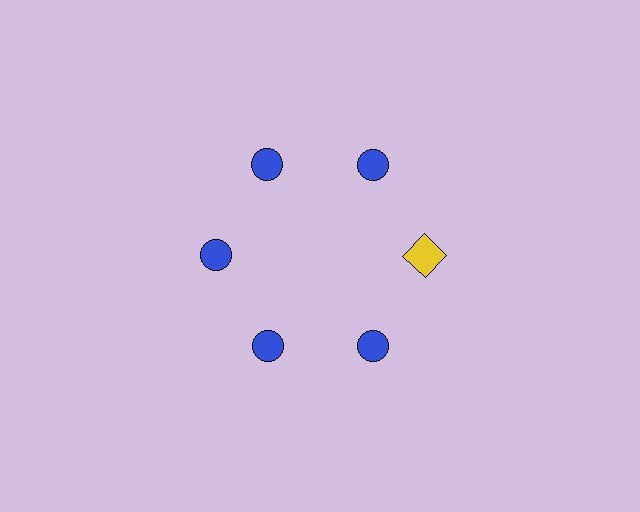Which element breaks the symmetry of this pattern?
The yellow square at roughly the 3 o'clock position breaks the symmetry. All other shapes are blue circles.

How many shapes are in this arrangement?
There are 6 shapes arranged in a ring pattern.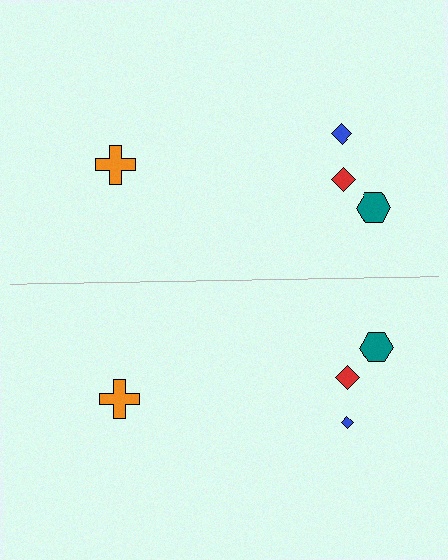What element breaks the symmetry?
The blue diamond on the bottom side has a different size than its mirror counterpart.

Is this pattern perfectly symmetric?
No, the pattern is not perfectly symmetric. The blue diamond on the bottom side has a different size than its mirror counterpart.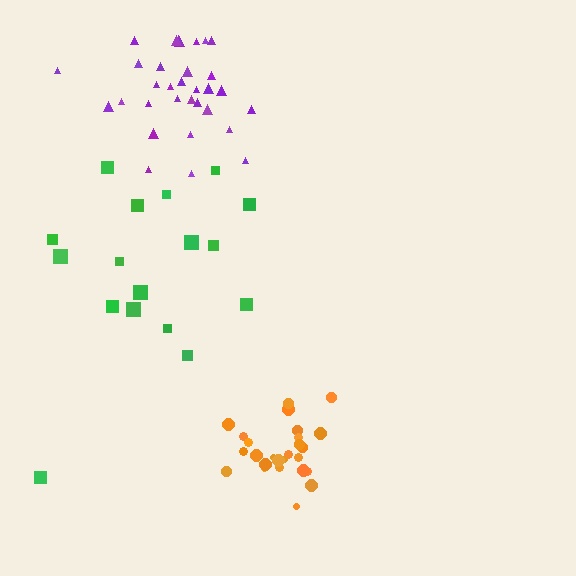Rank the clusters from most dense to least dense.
orange, purple, green.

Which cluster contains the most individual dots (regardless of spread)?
Purple (32).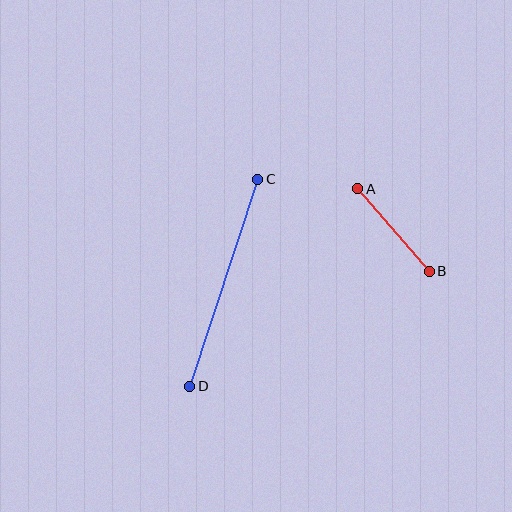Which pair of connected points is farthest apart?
Points C and D are farthest apart.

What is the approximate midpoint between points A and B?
The midpoint is at approximately (393, 230) pixels.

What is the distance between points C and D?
The distance is approximately 218 pixels.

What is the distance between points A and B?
The distance is approximately 109 pixels.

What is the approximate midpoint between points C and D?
The midpoint is at approximately (224, 283) pixels.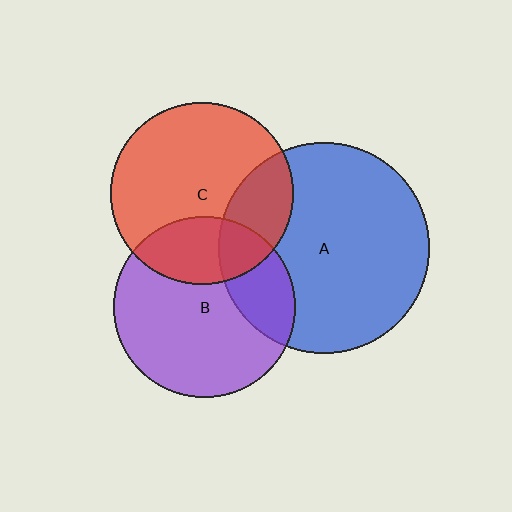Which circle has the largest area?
Circle A (blue).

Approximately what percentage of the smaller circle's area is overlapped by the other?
Approximately 25%.